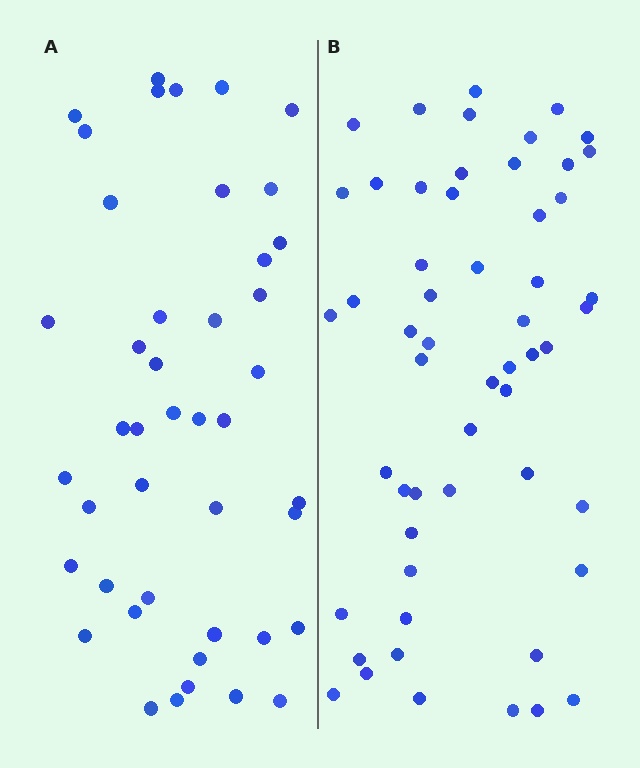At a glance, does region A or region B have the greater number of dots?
Region B (the right region) has more dots.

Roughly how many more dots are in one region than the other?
Region B has roughly 12 or so more dots than region A.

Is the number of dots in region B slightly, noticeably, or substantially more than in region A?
Region B has noticeably more, but not dramatically so. The ratio is roughly 1.2 to 1.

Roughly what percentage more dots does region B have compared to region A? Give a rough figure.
About 25% more.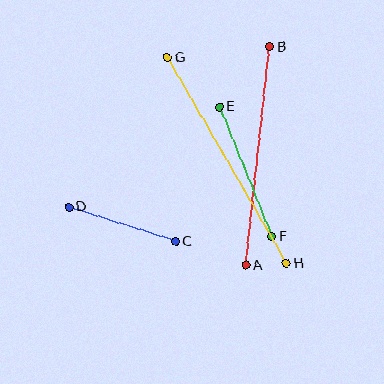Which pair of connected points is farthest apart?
Points G and H are farthest apart.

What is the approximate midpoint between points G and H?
The midpoint is at approximately (227, 160) pixels.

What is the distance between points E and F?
The distance is approximately 140 pixels.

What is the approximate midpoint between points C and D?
The midpoint is at approximately (122, 224) pixels.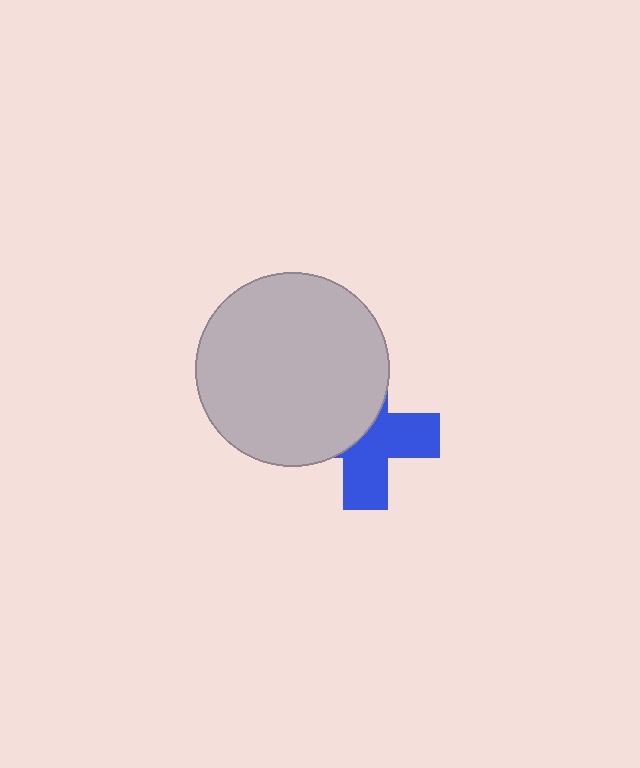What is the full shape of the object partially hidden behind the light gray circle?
The partially hidden object is a blue cross.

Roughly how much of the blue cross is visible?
About half of it is visible (roughly 52%).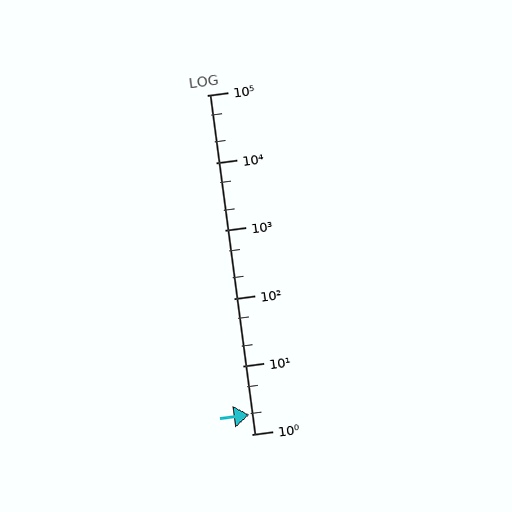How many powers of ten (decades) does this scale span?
The scale spans 5 decades, from 1 to 100000.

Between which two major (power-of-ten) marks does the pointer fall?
The pointer is between 1 and 10.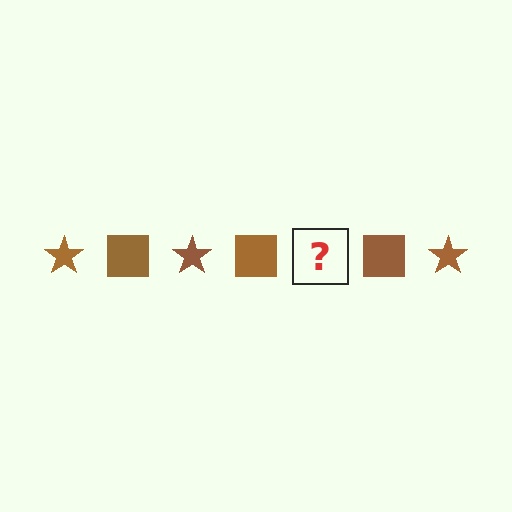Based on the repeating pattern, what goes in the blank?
The blank should be a brown star.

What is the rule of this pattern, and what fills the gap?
The rule is that the pattern cycles through star, square shapes in brown. The gap should be filled with a brown star.